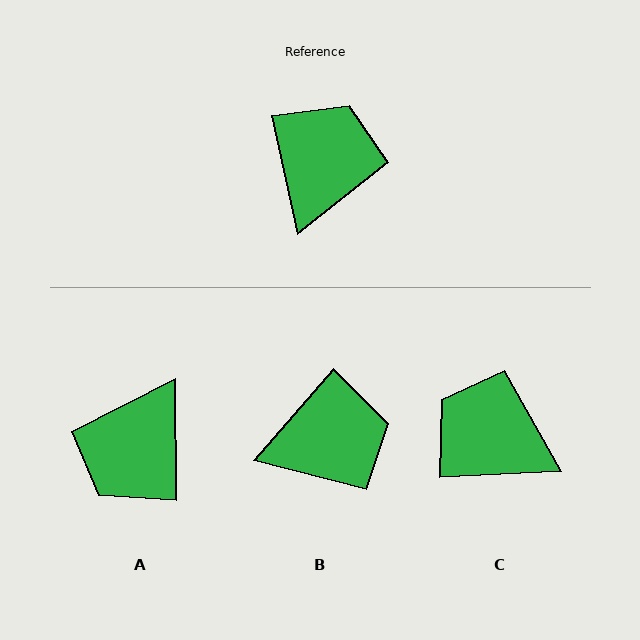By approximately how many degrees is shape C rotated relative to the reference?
Approximately 81 degrees counter-clockwise.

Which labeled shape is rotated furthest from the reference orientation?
A, about 169 degrees away.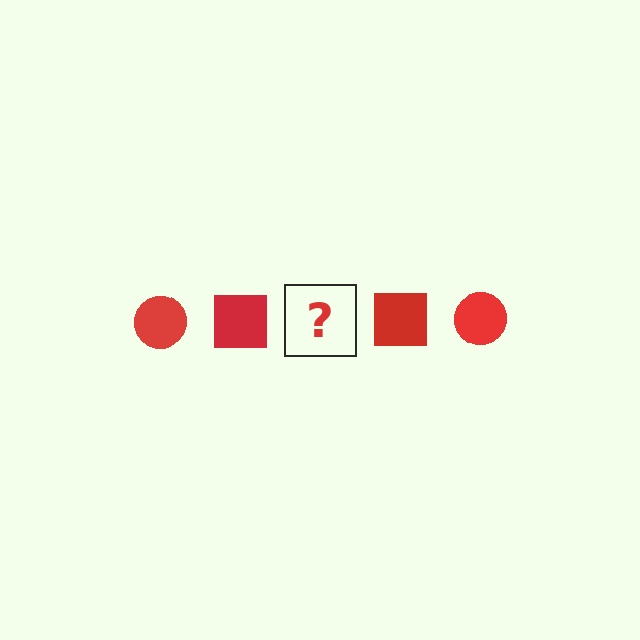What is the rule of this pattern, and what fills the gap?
The rule is that the pattern cycles through circle, square shapes in red. The gap should be filled with a red circle.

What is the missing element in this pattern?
The missing element is a red circle.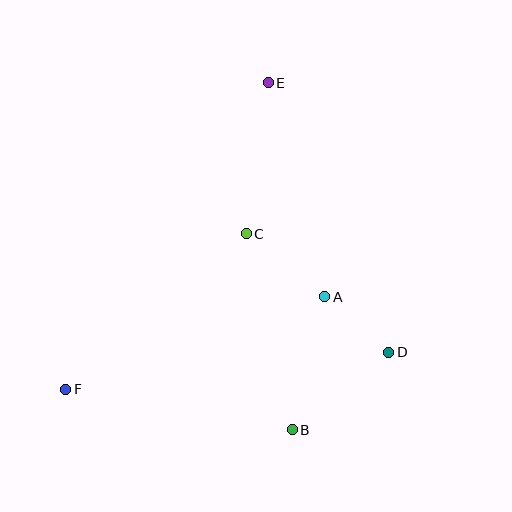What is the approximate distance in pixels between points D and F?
The distance between D and F is approximately 325 pixels.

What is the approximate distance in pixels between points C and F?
The distance between C and F is approximately 238 pixels.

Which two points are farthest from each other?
Points E and F are farthest from each other.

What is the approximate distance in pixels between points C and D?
The distance between C and D is approximately 185 pixels.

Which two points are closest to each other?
Points A and D are closest to each other.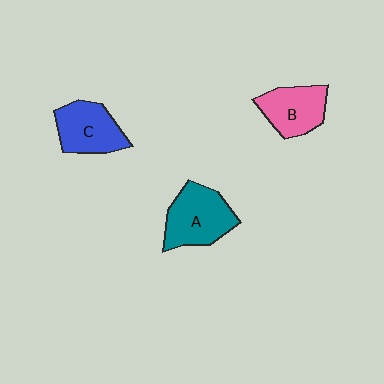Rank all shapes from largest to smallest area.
From largest to smallest: A (teal), C (blue), B (pink).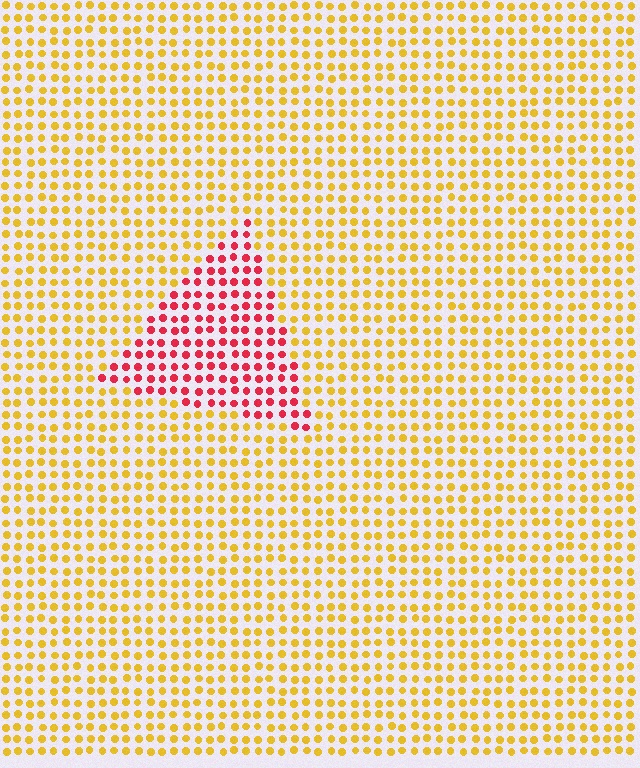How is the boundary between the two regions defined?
The boundary is defined purely by a slight shift in hue (about 58 degrees). Spacing, size, and orientation are identical on both sides.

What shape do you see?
I see a triangle.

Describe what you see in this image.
The image is filled with small yellow elements in a uniform arrangement. A triangle-shaped region is visible where the elements are tinted to a slightly different hue, forming a subtle color boundary.